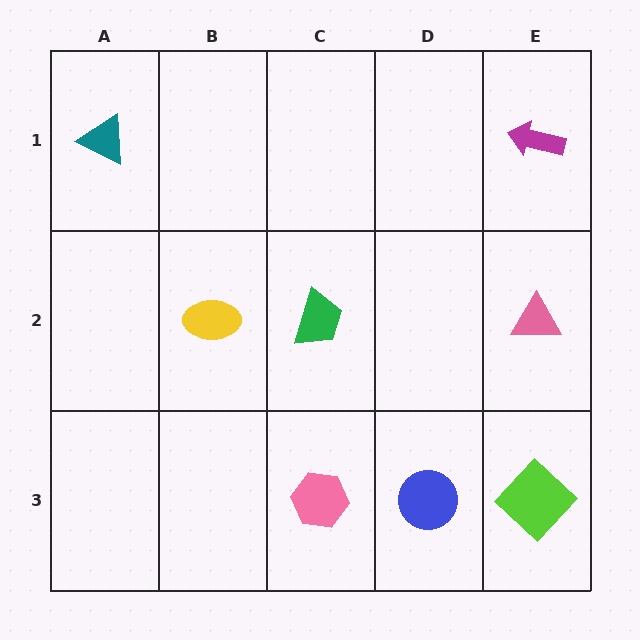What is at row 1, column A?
A teal triangle.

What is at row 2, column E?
A pink triangle.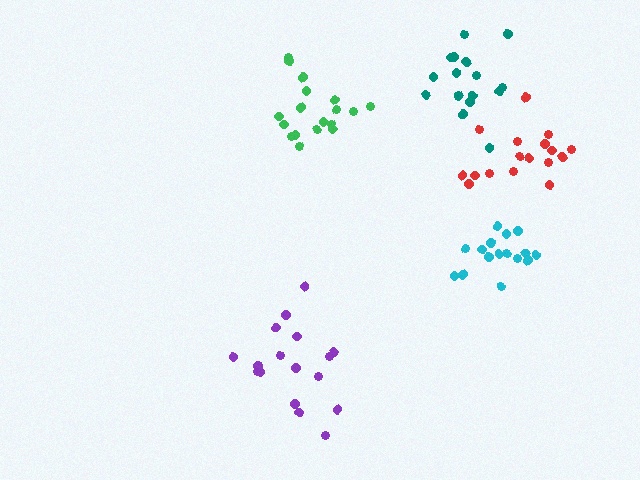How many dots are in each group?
Group 1: 18 dots, Group 2: 17 dots, Group 3: 18 dots, Group 4: 17 dots, Group 5: 16 dots (86 total).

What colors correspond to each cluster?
The clusters are colored: green, red, purple, teal, cyan.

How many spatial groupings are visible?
There are 5 spatial groupings.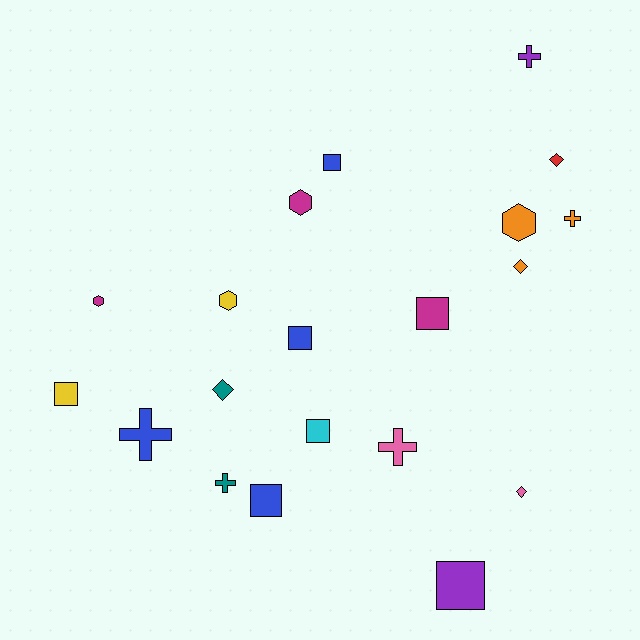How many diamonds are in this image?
There are 4 diamonds.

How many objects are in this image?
There are 20 objects.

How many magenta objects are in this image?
There are 3 magenta objects.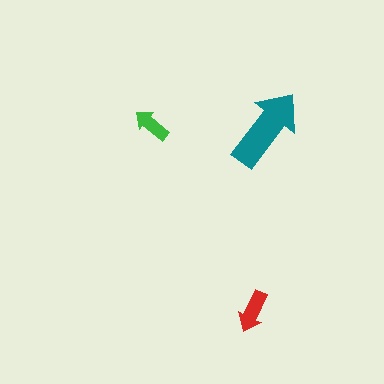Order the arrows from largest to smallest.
the teal one, the red one, the green one.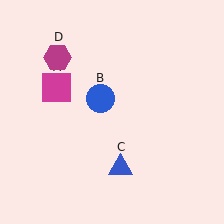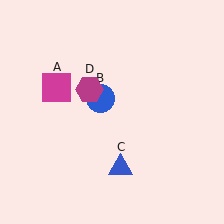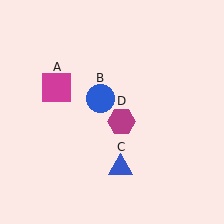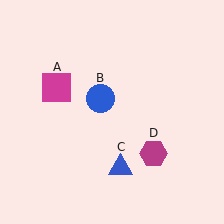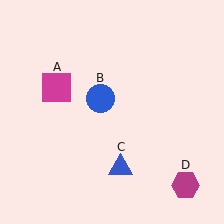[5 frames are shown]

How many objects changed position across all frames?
1 object changed position: magenta hexagon (object D).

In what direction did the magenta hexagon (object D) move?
The magenta hexagon (object D) moved down and to the right.